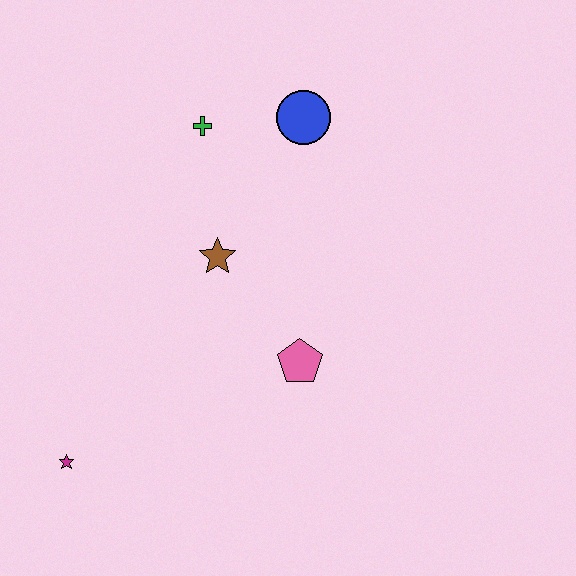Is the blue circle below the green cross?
No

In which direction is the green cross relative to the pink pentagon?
The green cross is above the pink pentagon.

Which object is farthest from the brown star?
The magenta star is farthest from the brown star.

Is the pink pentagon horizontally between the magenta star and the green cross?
No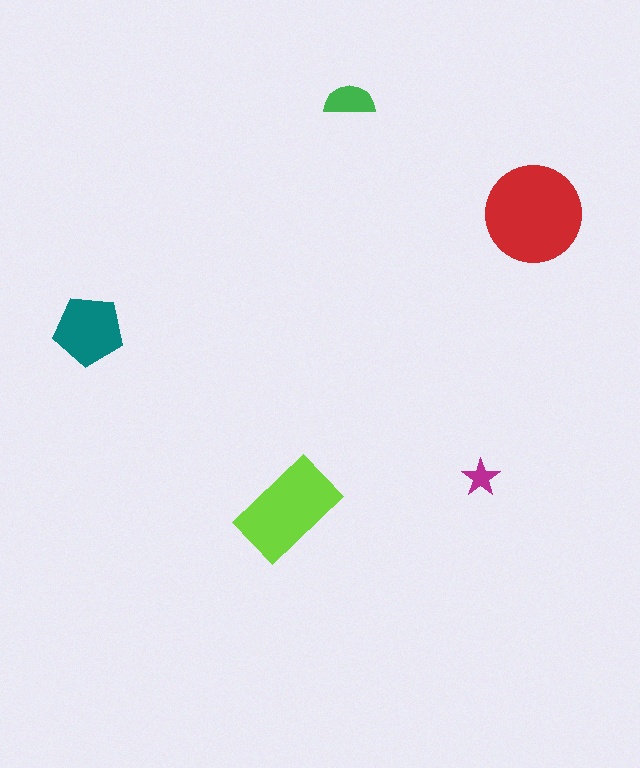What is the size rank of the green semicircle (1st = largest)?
4th.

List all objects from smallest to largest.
The magenta star, the green semicircle, the teal pentagon, the lime rectangle, the red circle.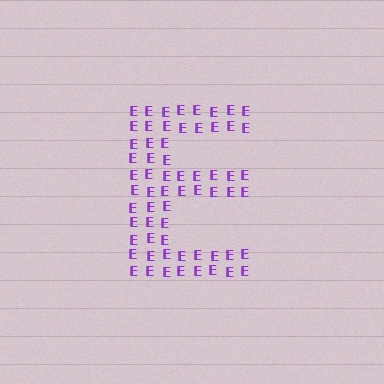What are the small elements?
The small elements are letter E's.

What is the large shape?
The large shape is the letter E.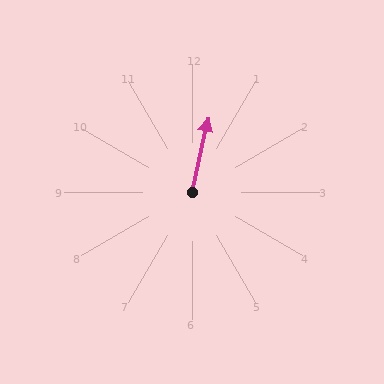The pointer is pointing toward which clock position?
Roughly 12 o'clock.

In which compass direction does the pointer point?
North.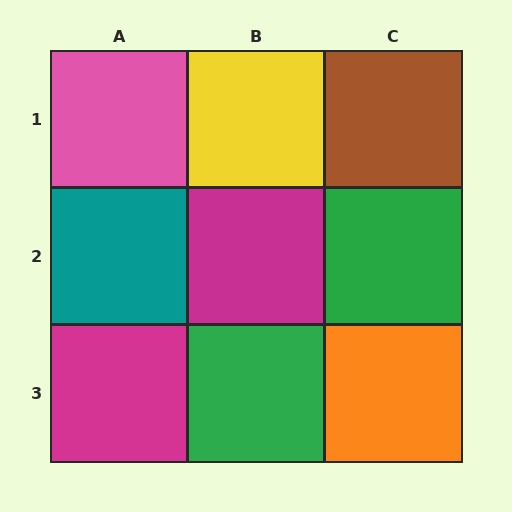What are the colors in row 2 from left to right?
Teal, magenta, green.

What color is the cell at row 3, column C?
Orange.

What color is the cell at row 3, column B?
Green.